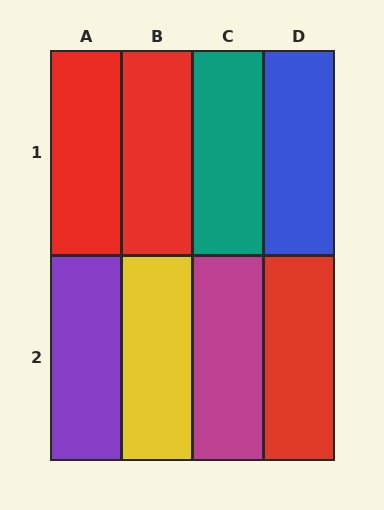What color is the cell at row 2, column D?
Red.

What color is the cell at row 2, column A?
Purple.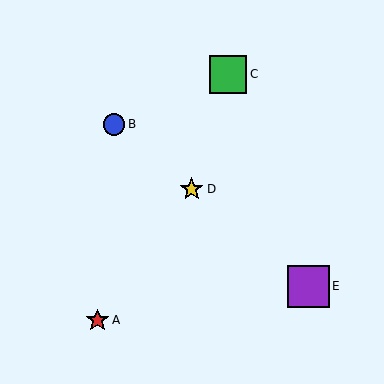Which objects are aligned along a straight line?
Objects B, D, E are aligned along a straight line.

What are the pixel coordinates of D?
Object D is at (192, 189).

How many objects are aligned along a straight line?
3 objects (B, D, E) are aligned along a straight line.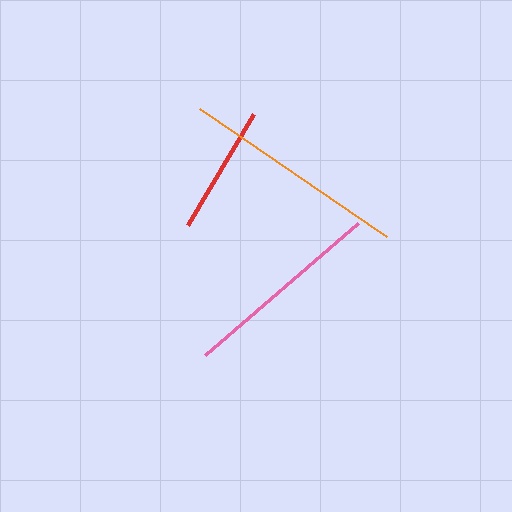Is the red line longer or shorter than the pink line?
The pink line is longer than the red line.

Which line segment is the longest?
The orange line is the longest at approximately 226 pixels.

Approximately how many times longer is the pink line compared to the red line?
The pink line is approximately 1.6 times the length of the red line.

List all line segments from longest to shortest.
From longest to shortest: orange, pink, red.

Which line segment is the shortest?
The red line is the shortest at approximately 129 pixels.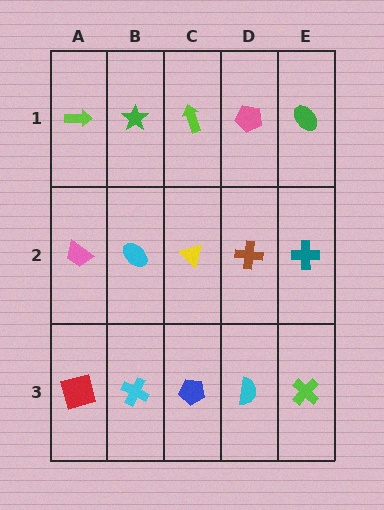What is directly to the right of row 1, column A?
A green star.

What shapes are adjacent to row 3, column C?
A yellow triangle (row 2, column C), a cyan cross (row 3, column B), a cyan semicircle (row 3, column D).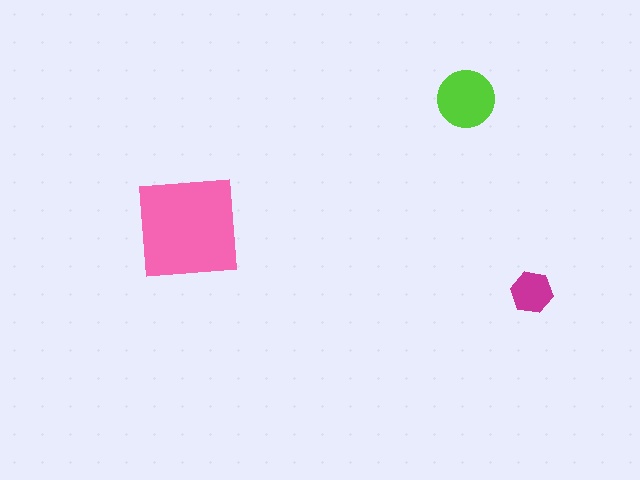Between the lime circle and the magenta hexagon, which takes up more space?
The lime circle.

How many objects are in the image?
There are 3 objects in the image.